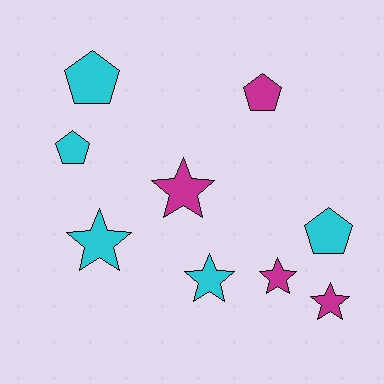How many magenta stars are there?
There are 3 magenta stars.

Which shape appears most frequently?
Star, with 5 objects.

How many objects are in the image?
There are 9 objects.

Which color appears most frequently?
Cyan, with 5 objects.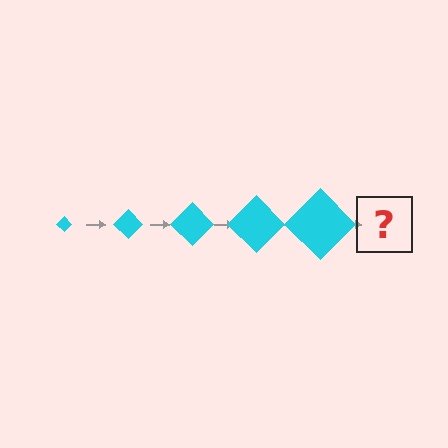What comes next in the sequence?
The next element should be a cyan diamond, larger than the previous one.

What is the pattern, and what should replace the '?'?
The pattern is that the diamond gets progressively larger each step. The '?' should be a cyan diamond, larger than the previous one.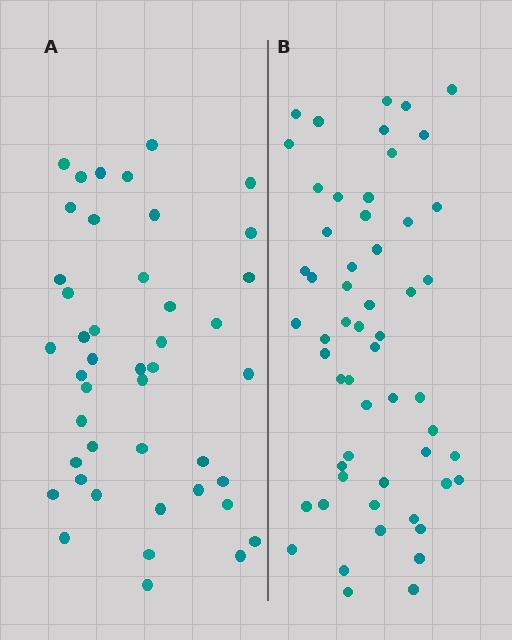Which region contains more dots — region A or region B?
Region B (the right region) has more dots.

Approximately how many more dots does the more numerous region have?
Region B has roughly 12 or so more dots than region A.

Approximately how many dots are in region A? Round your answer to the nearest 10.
About 40 dots. (The exact count is 44, which rounds to 40.)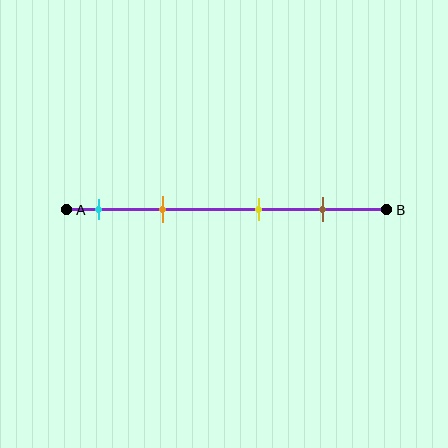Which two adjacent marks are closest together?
The cyan and orange marks are the closest adjacent pair.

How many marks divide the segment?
There are 4 marks dividing the segment.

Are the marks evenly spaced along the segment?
No, the marks are not evenly spaced.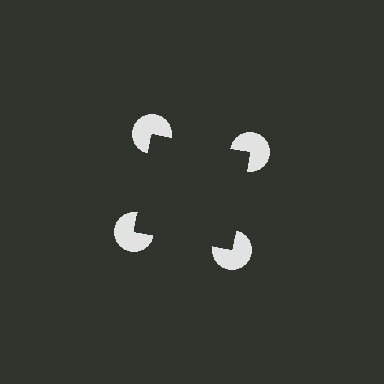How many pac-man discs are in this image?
There are 4 — one at each vertex of the illusory square.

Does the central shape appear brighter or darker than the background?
It typically appears slightly darker than the background, even though no actual brightness change is drawn.